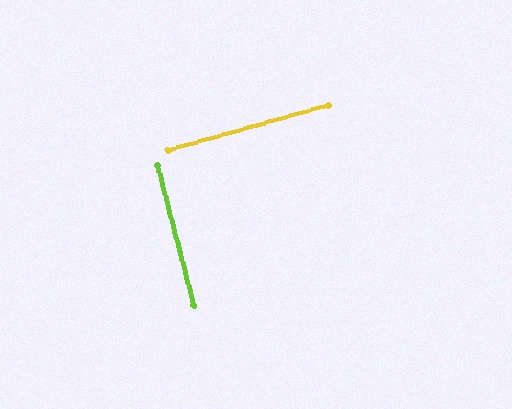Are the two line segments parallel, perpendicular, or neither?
Perpendicular — they meet at approximately 89°.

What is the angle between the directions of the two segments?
Approximately 89 degrees.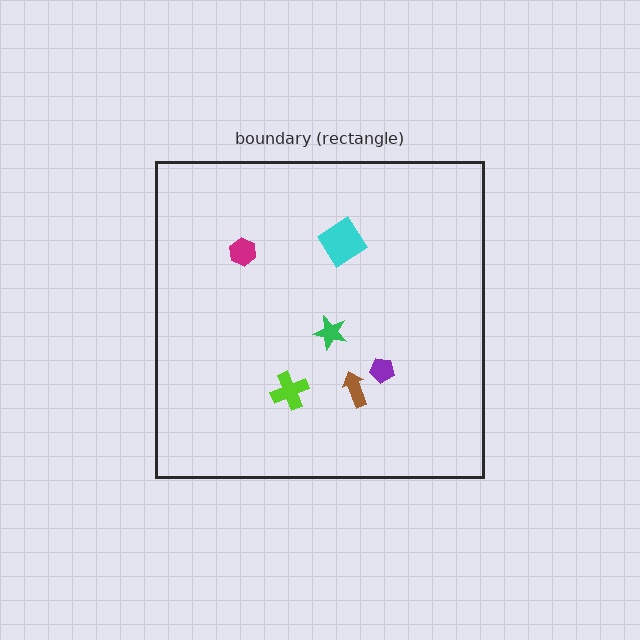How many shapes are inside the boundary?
6 inside, 0 outside.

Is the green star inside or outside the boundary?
Inside.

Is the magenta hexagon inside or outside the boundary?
Inside.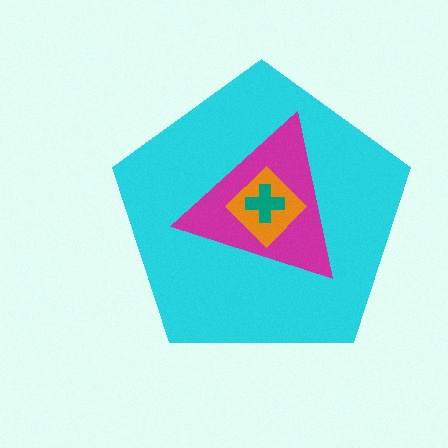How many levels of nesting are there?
4.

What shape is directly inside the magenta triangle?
The orange diamond.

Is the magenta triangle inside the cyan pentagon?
Yes.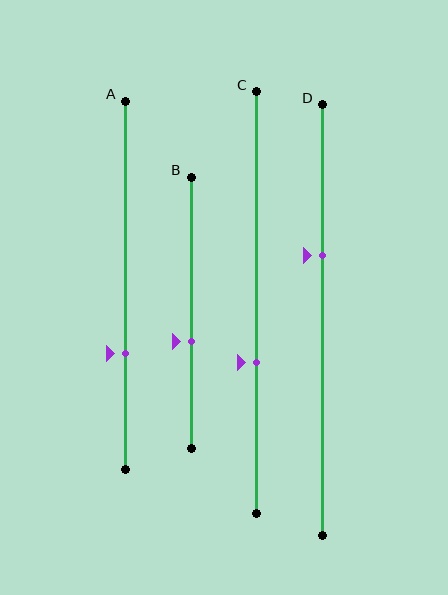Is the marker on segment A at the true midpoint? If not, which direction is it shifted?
No, the marker on segment A is shifted downward by about 19% of the segment length.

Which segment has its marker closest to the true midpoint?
Segment B has its marker closest to the true midpoint.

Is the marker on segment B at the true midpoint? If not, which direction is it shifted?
No, the marker on segment B is shifted downward by about 11% of the segment length.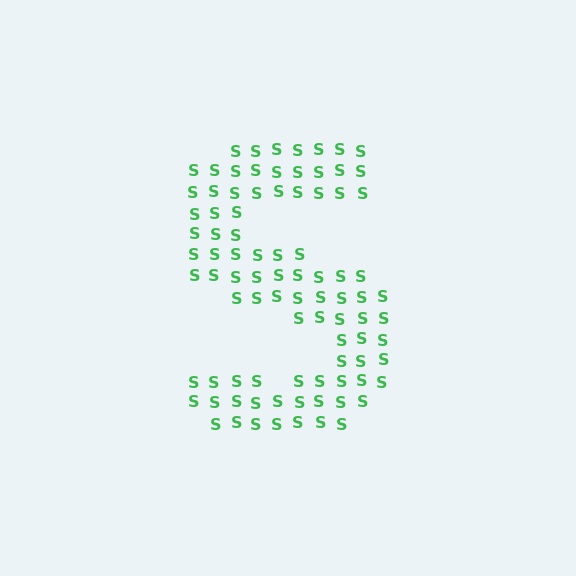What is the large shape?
The large shape is the letter S.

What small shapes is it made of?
It is made of small letter S's.